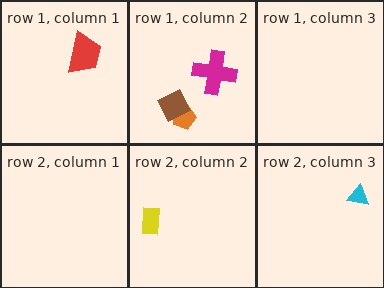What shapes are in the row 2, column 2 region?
The yellow rectangle.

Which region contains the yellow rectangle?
The row 2, column 2 region.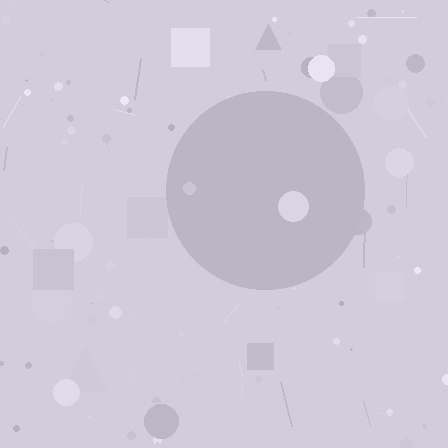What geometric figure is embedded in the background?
A circle is embedded in the background.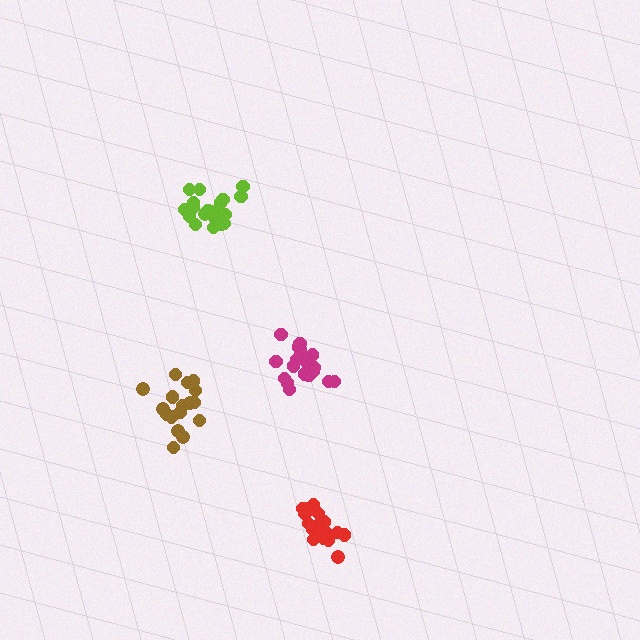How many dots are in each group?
Group 1: 17 dots, Group 2: 21 dots, Group 3: 20 dots, Group 4: 17 dots (75 total).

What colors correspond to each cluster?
The clusters are colored: brown, lime, magenta, red.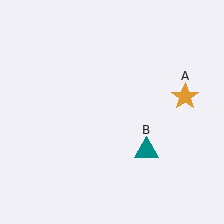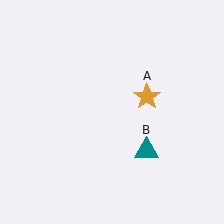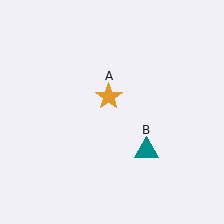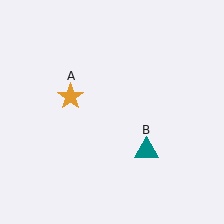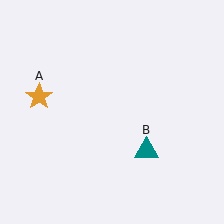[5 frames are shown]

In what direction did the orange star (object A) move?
The orange star (object A) moved left.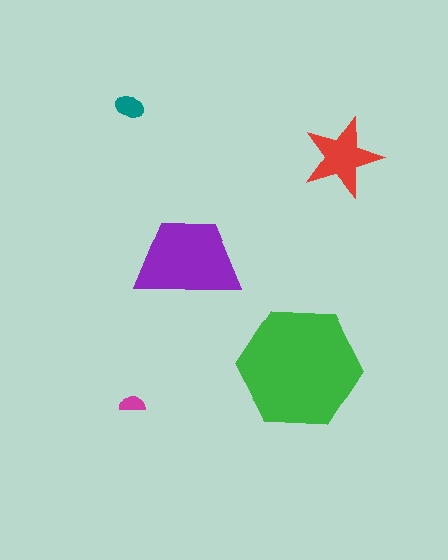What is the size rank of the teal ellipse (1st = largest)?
4th.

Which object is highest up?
The teal ellipse is topmost.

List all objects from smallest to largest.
The magenta semicircle, the teal ellipse, the red star, the purple trapezoid, the green hexagon.